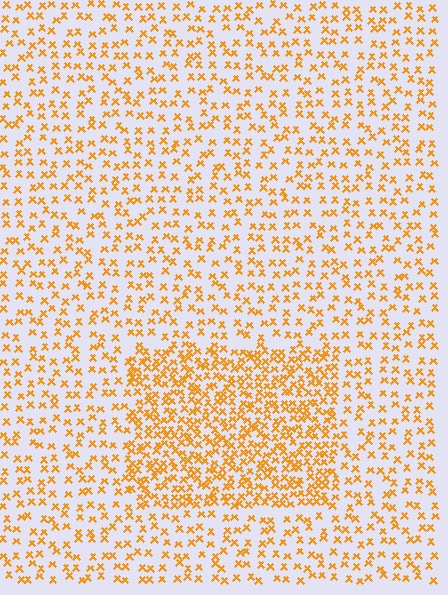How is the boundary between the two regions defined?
The boundary is defined by a change in element density (approximately 2.1x ratio). All elements are the same color, size, and shape.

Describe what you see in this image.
The image contains small orange elements arranged at two different densities. A rectangle-shaped region is visible where the elements are more densely packed than the surrounding area.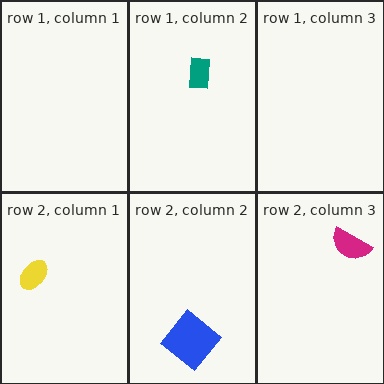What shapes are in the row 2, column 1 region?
The yellow ellipse.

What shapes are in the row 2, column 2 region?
The blue diamond.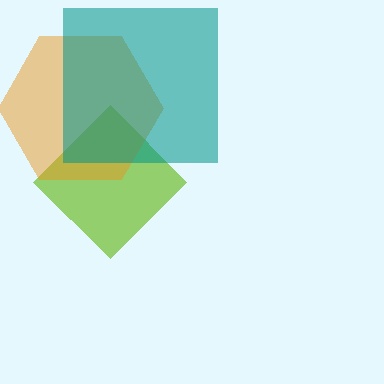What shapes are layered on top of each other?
The layered shapes are: a lime diamond, an orange hexagon, a teal square.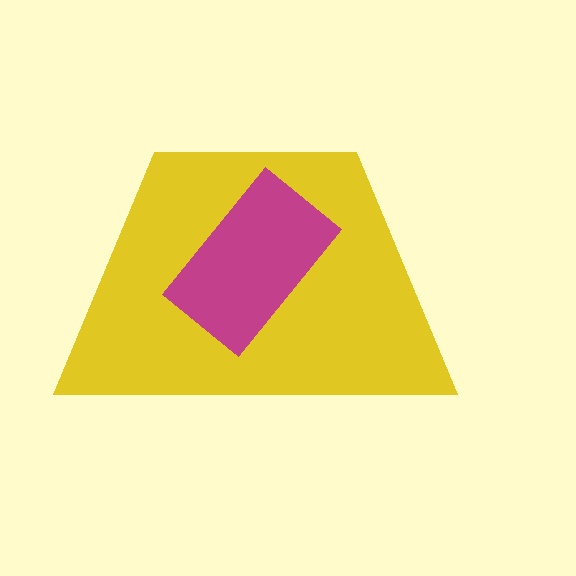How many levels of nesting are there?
2.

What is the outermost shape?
The yellow trapezoid.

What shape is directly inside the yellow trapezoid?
The magenta rectangle.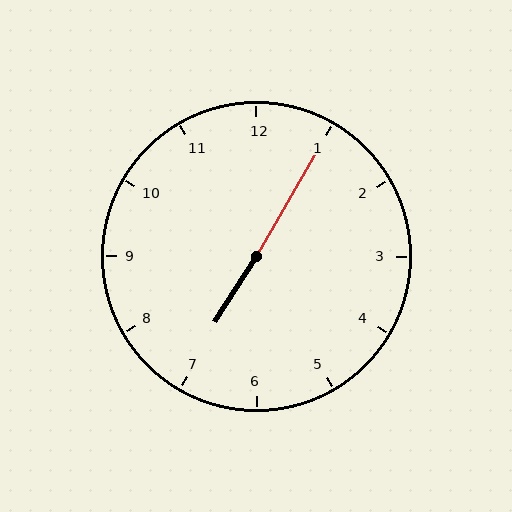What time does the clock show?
7:05.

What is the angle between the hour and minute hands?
Approximately 178 degrees.